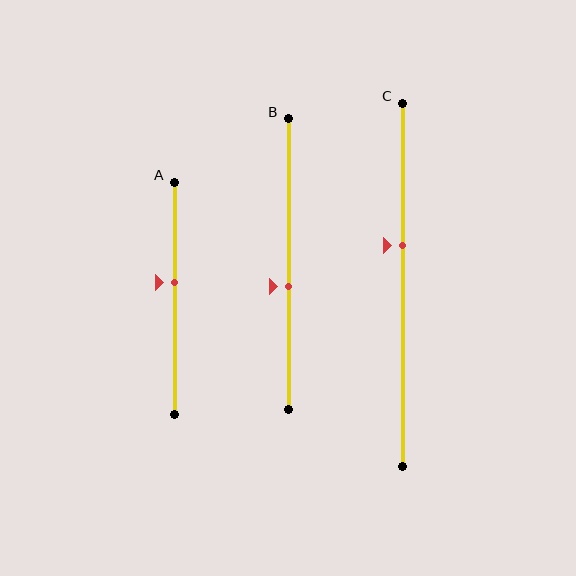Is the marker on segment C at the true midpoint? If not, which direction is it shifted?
No, the marker on segment C is shifted upward by about 11% of the segment length.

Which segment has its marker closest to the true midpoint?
Segment A has its marker closest to the true midpoint.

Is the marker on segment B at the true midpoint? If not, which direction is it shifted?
No, the marker on segment B is shifted downward by about 8% of the segment length.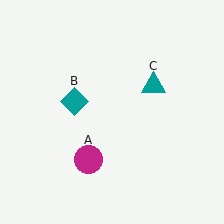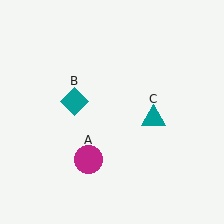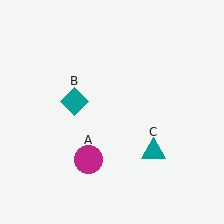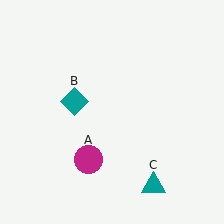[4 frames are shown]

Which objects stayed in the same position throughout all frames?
Magenta circle (object A) and teal diamond (object B) remained stationary.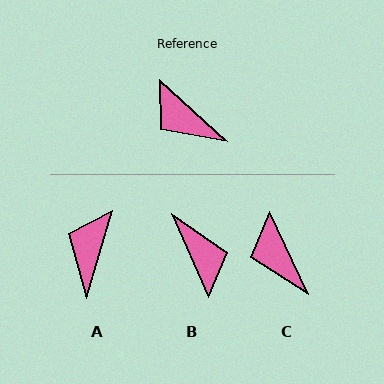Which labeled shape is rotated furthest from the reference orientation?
B, about 156 degrees away.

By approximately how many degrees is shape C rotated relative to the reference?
Approximately 22 degrees clockwise.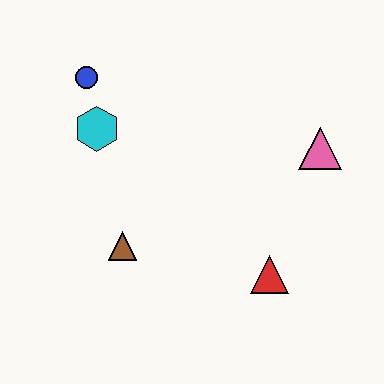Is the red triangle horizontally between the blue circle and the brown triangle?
No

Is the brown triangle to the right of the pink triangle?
No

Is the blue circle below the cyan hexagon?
No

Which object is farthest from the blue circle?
The red triangle is farthest from the blue circle.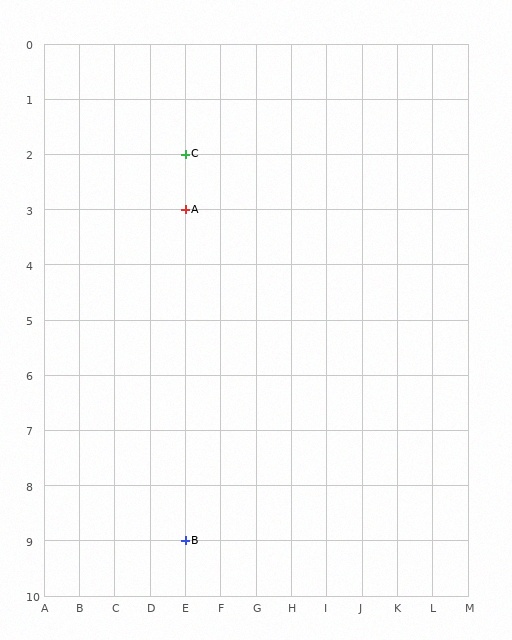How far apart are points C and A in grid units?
Points C and A are 1 row apart.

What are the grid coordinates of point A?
Point A is at grid coordinates (E, 3).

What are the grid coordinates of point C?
Point C is at grid coordinates (E, 2).